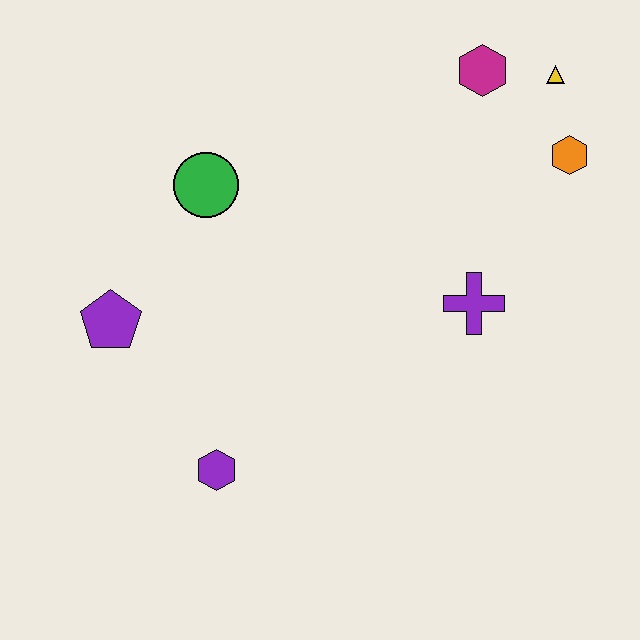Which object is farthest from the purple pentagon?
The yellow triangle is farthest from the purple pentagon.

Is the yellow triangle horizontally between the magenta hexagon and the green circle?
No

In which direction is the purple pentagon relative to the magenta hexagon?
The purple pentagon is to the left of the magenta hexagon.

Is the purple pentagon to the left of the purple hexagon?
Yes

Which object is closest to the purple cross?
The orange hexagon is closest to the purple cross.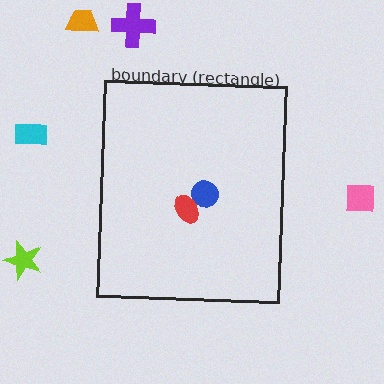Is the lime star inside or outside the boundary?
Outside.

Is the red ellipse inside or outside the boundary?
Inside.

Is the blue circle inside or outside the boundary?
Inside.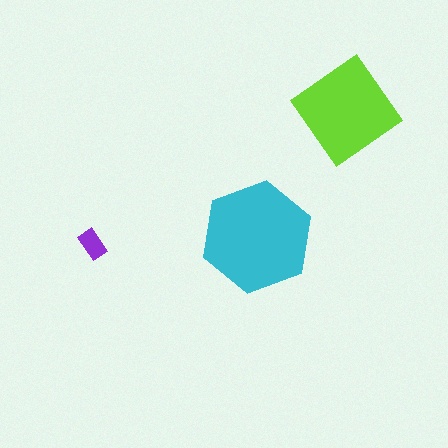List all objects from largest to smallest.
The cyan hexagon, the lime diamond, the purple rectangle.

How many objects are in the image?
There are 3 objects in the image.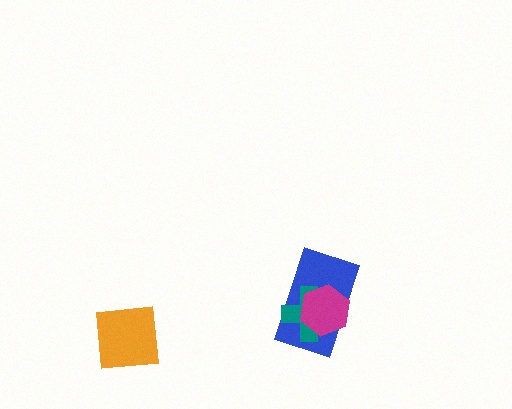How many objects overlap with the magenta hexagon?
2 objects overlap with the magenta hexagon.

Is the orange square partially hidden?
No, no other shape covers it.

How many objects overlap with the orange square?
0 objects overlap with the orange square.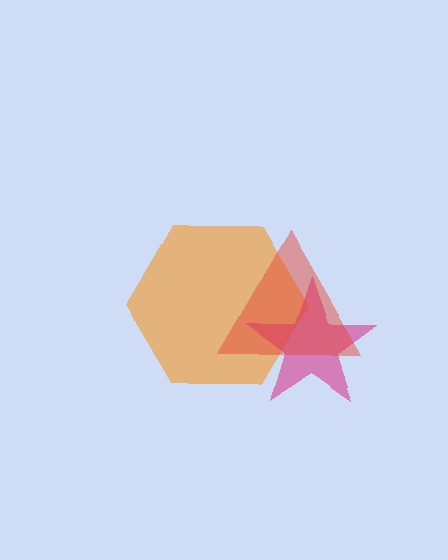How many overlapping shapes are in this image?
There are 3 overlapping shapes in the image.